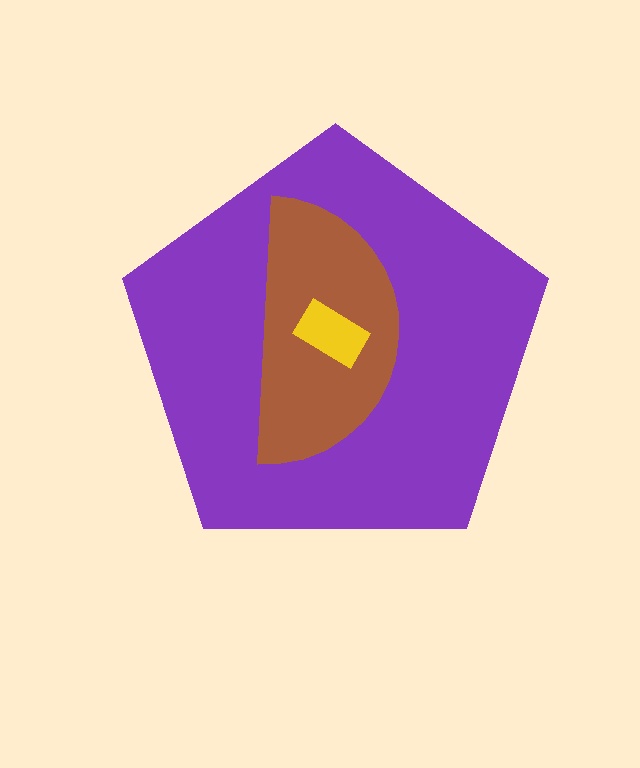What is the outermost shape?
The purple pentagon.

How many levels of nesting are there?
3.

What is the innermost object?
The yellow rectangle.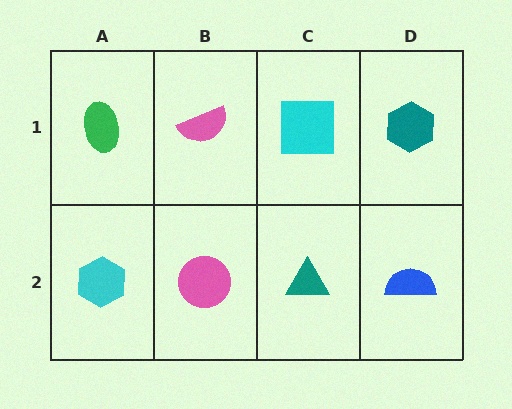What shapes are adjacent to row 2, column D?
A teal hexagon (row 1, column D), a teal triangle (row 2, column C).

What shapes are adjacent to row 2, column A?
A green ellipse (row 1, column A), a pink circle (row 2, column B).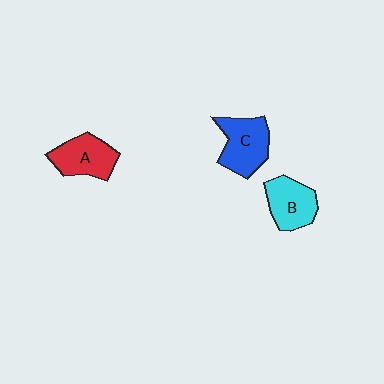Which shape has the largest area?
Shape C (blue).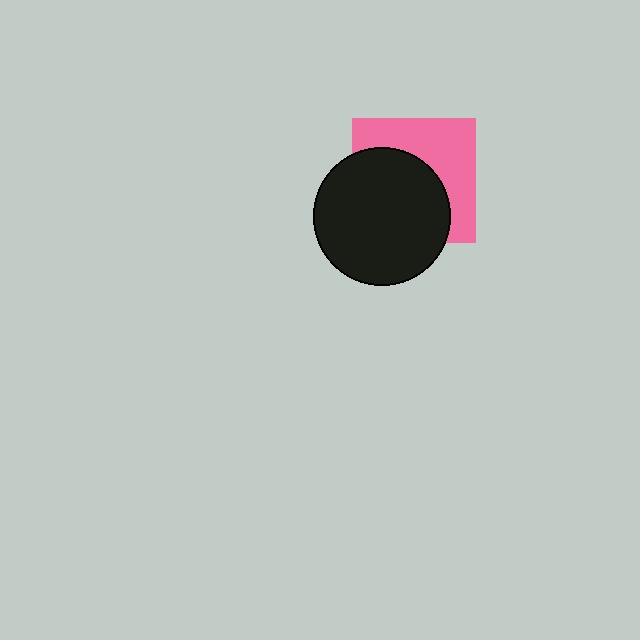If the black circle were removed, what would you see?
You would see the complete pink square.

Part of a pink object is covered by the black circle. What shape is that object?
It is a square.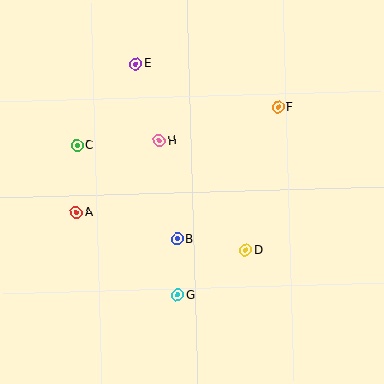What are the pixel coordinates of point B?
Point B is at (178, 239).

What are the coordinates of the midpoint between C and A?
The midpoint between C and A is at (77, 179).